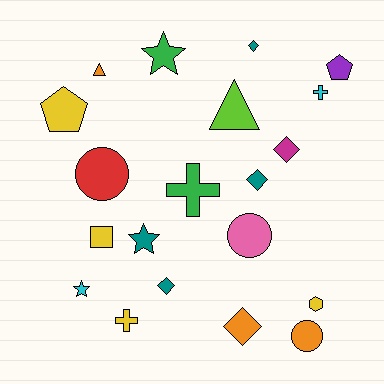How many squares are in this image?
There is 1 square.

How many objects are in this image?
There are 20 objects.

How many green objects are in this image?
There are 2 green objects.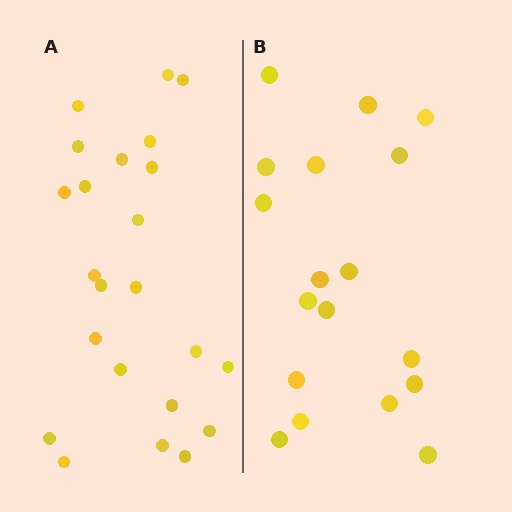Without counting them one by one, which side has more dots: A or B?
Region A (the left region) has more dots.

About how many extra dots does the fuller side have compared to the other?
Region A has about 5 more dots than region B.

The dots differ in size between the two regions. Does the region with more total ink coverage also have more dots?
No. Region B has more total ink coverage because its dots are larger, but region A actually contains more individual dots. Total area can be misleading — the number of items is what matters here.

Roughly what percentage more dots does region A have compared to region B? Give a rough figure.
About 30% more.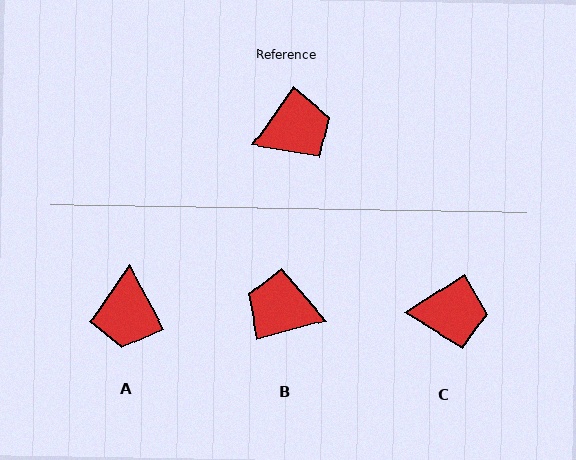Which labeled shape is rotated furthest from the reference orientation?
B, about 140 degrees away.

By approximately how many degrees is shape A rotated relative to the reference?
Approximately 116 degrees clockwise.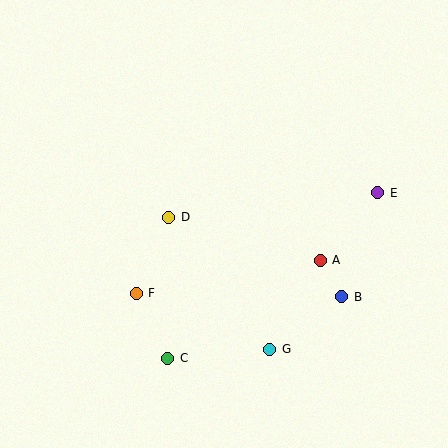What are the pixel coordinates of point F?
Point F is at (136, 293).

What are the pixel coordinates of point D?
Point D is at (169, 217).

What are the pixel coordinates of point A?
Point A is at (320, 260).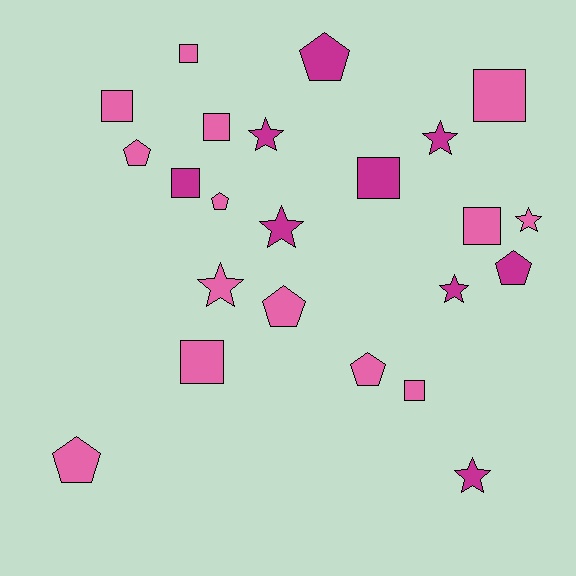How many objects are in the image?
There are 23 objects.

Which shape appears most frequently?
Square, with 9 objects.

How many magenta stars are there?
There are 5 magenta stars.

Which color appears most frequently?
Pink, with 14 objects.